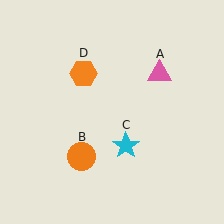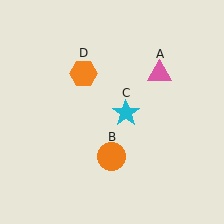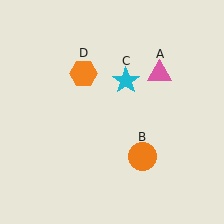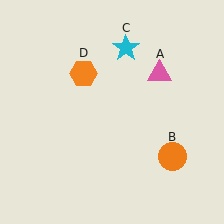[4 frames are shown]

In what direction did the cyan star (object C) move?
The cyan star (object C) moved up.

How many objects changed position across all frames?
2 objects changed position: orange circle (object B), cyan star (object C).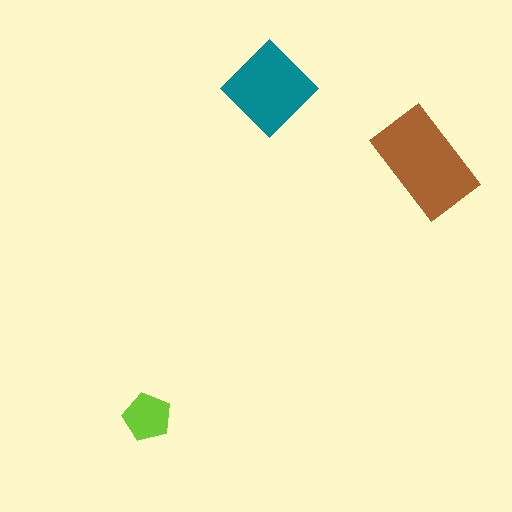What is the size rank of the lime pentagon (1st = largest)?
3rd.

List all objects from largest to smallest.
The brown rectangle, the teal diamond, the lime pentagon.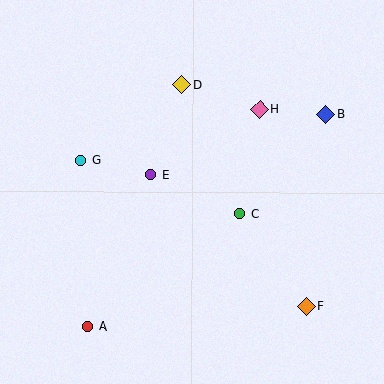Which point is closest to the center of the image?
Point E at (151, 174) is closest to the center.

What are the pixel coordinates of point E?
Point E is at (151, 174).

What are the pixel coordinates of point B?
Point B is at (326, 114).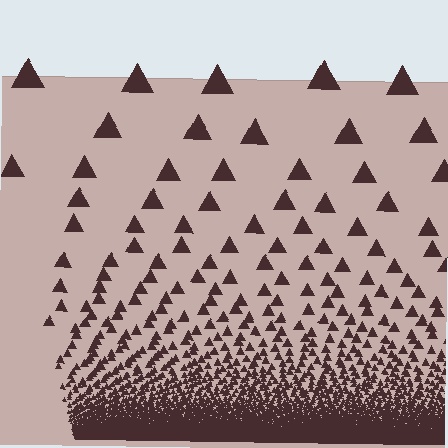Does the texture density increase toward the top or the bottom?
Density increases toward the bottom.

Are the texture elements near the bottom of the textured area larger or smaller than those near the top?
Smaller. The gradient is inverted — elements near the bottom are smaller and denser.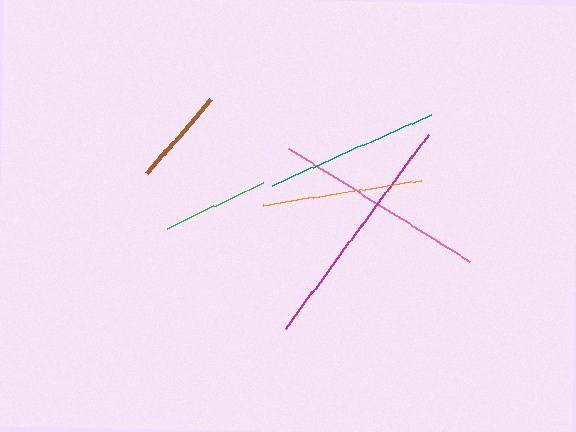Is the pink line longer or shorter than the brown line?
The pink line is longer than the brown line.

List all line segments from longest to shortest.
From longest to shortest: magenta, pink, teal, orange, green, brown.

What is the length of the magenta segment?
The magenta segment is approximately 241 pixels long.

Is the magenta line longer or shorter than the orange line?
The magenta line is longer than the orange line.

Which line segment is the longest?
The magenta line is the longest at approximately 241 pixels.